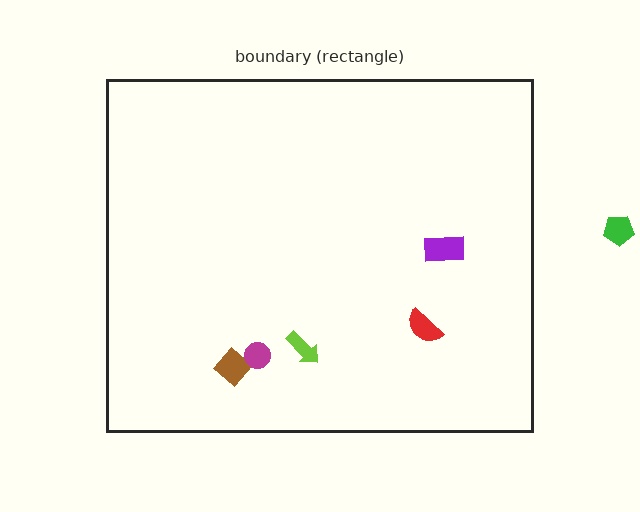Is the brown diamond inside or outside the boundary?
Inside.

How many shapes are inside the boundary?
5 inside, 1 outside.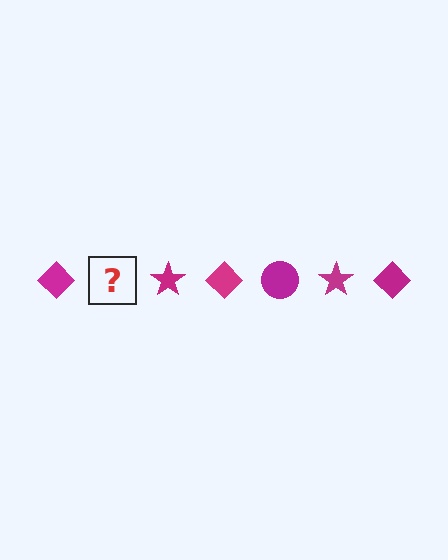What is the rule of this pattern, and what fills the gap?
The rule is that the pattern cycles through diamond, circle, star shapes in magenta. The gap should be filled with a magenta circle.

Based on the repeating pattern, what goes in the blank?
The blank should be a magenta circle.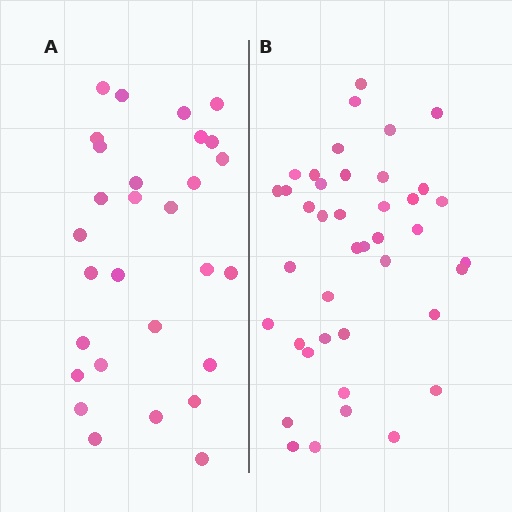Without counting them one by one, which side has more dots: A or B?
Region B (the right region) has more dots.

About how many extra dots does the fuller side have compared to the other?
Region B has roughly 12 or so more dots than region A.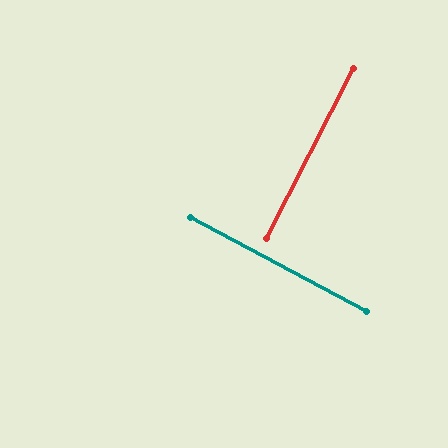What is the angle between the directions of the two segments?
Approximately 89 degrees.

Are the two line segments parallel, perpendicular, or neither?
Perpendicular — they meet at approximately 89°.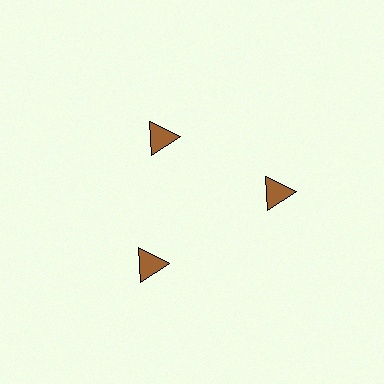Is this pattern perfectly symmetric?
No. The 3 brown triangles are arranged in a ring, but one element near the 11 o'clock position is pulled inward toward the center, breaking the 3-fold rotational symmetry.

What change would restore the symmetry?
The symmetry would be restored by moving it outward, back onto the ring so that all 3 triangles sit at equal angles and equal distance from the center.